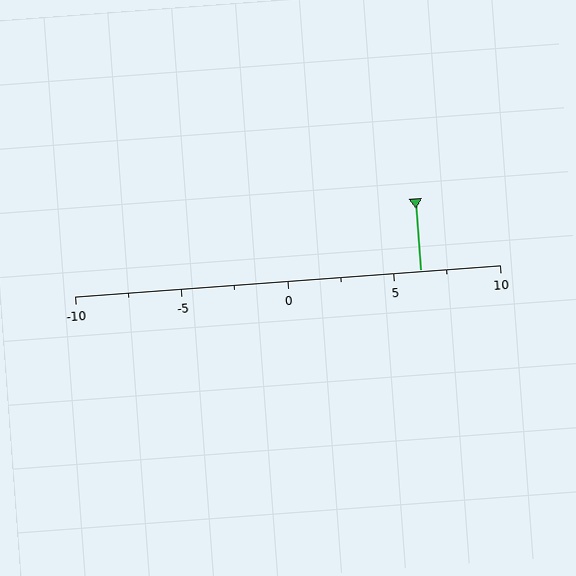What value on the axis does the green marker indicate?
The marker indicates approximately 6.2.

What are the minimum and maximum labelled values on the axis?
The axis runs from -10 to 10.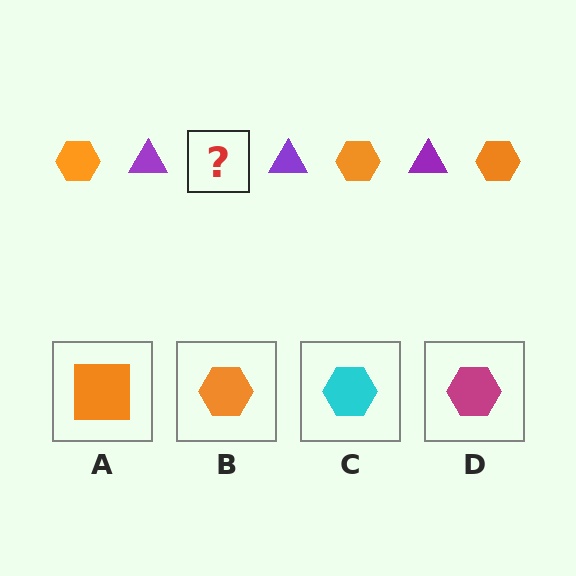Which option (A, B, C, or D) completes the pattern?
B.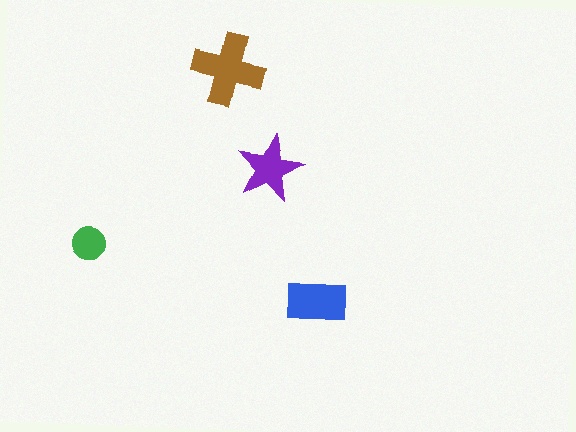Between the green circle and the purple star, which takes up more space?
The purple star.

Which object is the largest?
The brown cross.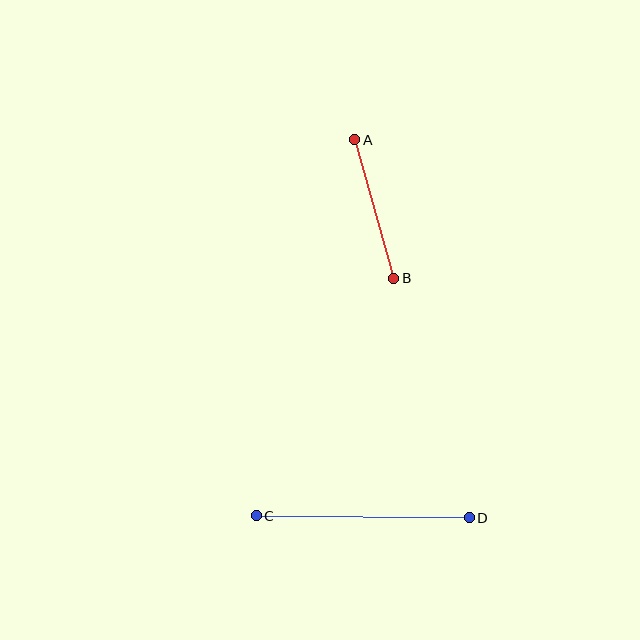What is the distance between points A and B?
The distance is approximately 144 pixels.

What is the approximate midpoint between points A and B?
The midpoint is at approximately (374, 209) pixels.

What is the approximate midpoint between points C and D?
The midpoint is at approximately (363, 517) pixels.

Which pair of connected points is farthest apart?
Points C and D are farthest apart.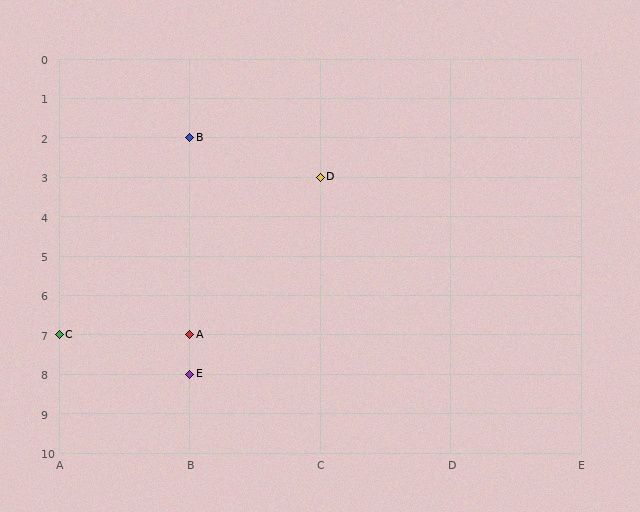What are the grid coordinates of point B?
Point B is at grid coordinates (B, 2).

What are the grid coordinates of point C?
Point C is at grid coordinates (A, 7).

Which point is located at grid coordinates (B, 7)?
Point A is at (B, 7).